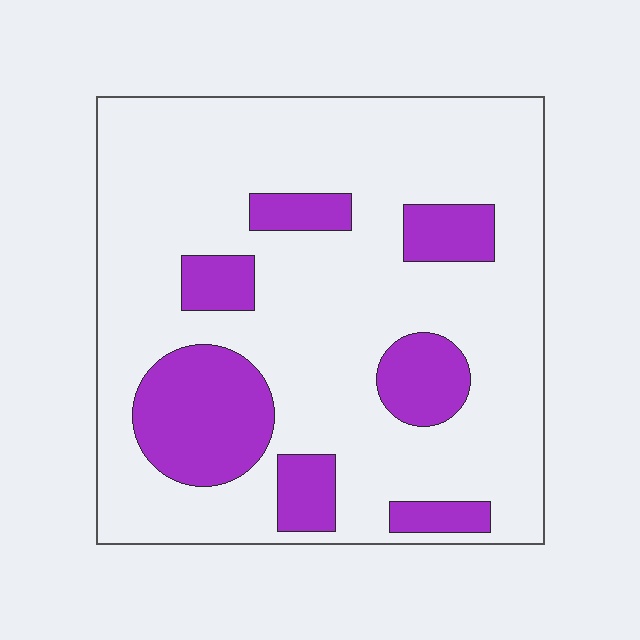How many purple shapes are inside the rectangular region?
7.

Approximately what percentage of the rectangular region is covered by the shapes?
Approximately 20%.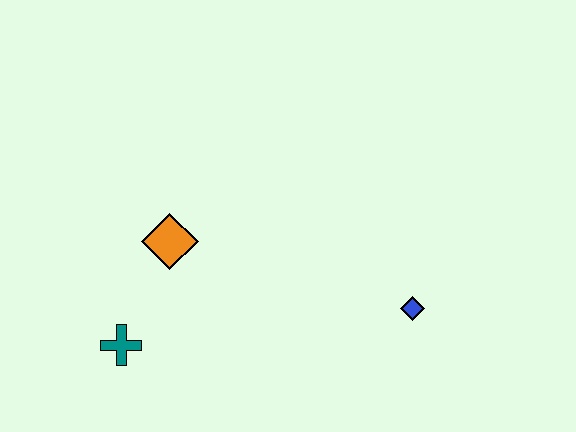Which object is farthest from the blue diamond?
The teal cross is farthest from the blue diamond.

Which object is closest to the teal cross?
The orange diamond is closest to the teal cross.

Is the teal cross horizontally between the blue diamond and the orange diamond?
No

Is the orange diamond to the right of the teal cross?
Yes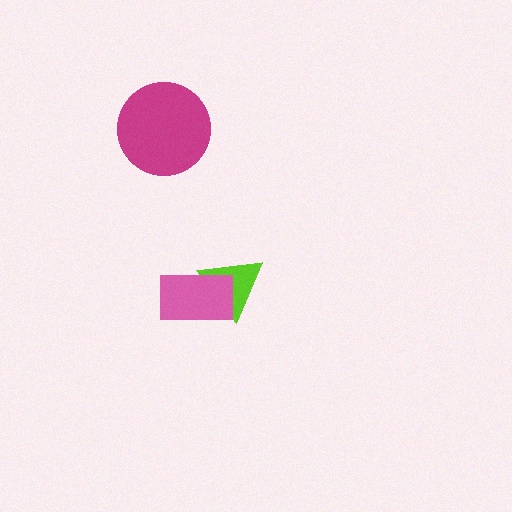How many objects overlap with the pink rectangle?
1 object overlaps with the pink rectangle.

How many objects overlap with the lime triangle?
1 object overlaps with the lime triangle.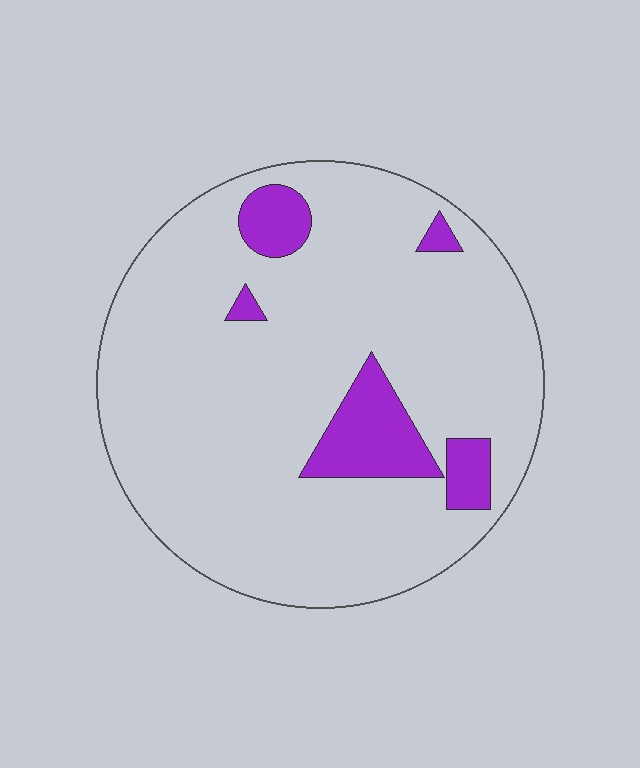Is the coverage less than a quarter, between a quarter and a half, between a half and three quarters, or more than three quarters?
Less than a quarter.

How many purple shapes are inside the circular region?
5.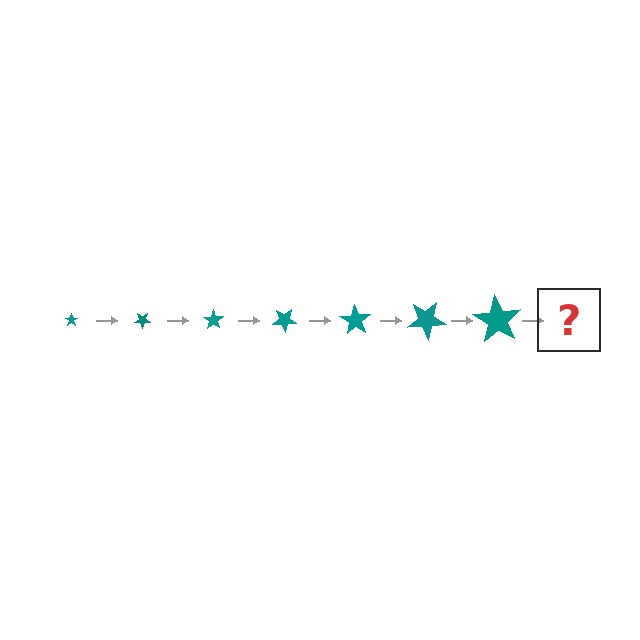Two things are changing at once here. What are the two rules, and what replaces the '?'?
The two rules are that the star grows larger each step and it rotates 35 degrees each step. The '?' should be a star, larger than the previous one and rotated 245 degrees from the start.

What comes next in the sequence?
The next element should be a star, larger than the previous one and rotated 245 degrees from the start.